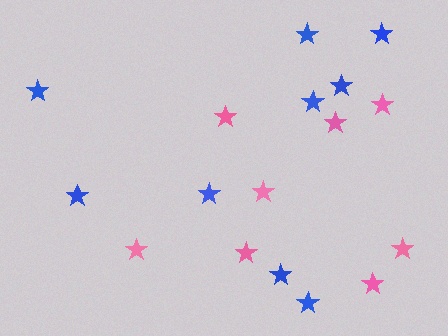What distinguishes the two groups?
There are 2 groups: one group of pink stars (8) and one group of blue stars (9).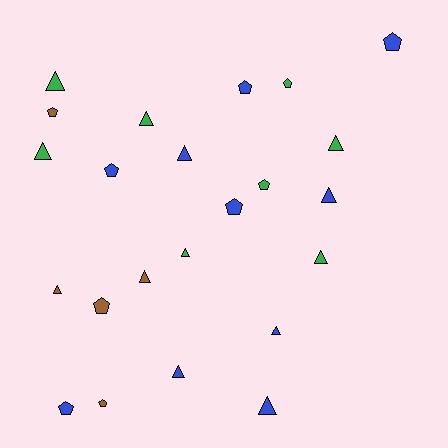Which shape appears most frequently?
Triangle, with 13 objects.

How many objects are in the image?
There are 23 objects.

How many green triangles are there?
There are 6 green triangles.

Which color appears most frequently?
Blue, with 10 objects.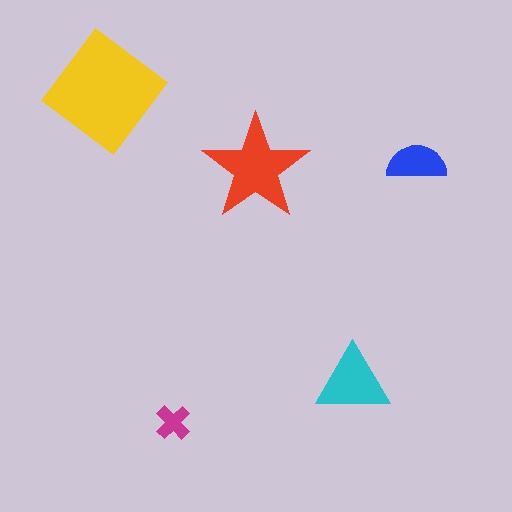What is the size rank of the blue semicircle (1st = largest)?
4th.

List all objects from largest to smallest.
The yellow diamond, the red star, the cyan triangle, the blue semicircle, the magenta cross.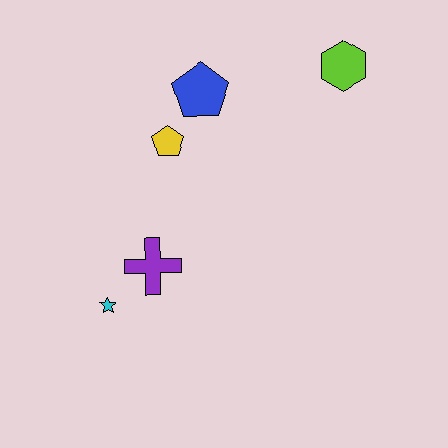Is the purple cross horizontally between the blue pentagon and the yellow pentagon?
No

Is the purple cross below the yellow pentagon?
Yes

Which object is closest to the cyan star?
The purple cross is closest to the cyan star.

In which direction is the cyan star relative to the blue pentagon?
The cyan star is below the blue pentagon.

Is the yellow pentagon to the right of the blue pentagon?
No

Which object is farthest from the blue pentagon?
The cyan star is farthest from the blue pentagon.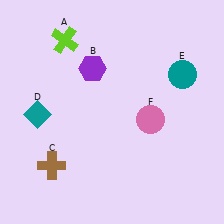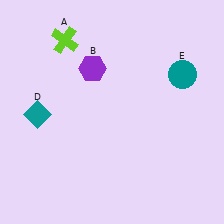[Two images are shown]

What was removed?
The pink circle (F), the brown cross (C) were removed in Image 2.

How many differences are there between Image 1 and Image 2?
There are 2 differences between the two images.